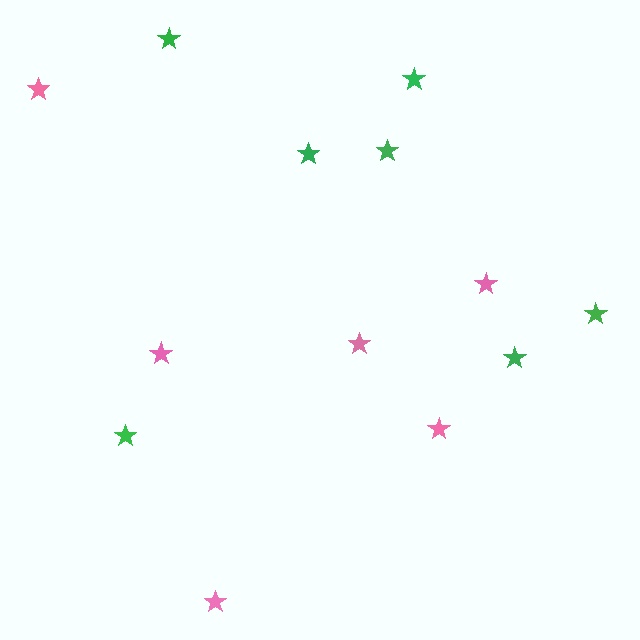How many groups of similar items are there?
There are 2 groups: one group of pink stars (6) and one group of green stars (7).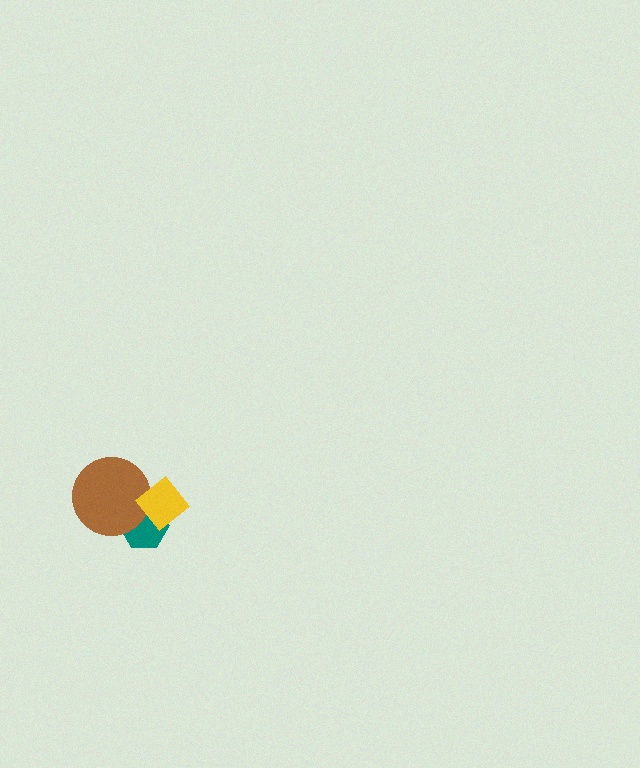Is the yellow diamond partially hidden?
No, no other shape covers it.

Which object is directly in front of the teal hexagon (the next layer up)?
The brown circle is directly in front of the teal hexagon.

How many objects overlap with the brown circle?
2 objects overlap with the brown circle.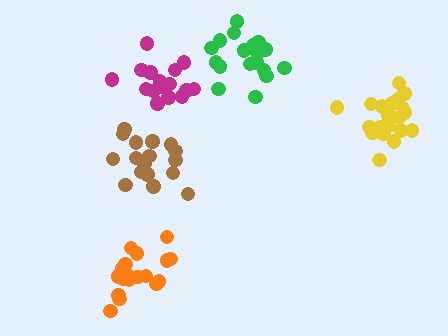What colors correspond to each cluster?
The clusters are colored: magenta, brown, green, orange, yellow.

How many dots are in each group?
Group 1: 16 dots, Group 2: 18 dots, Group 3: 19 dots, Group 4: 18 dots, Group 5: 20 dots (91 total).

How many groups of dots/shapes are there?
There are 5 groups.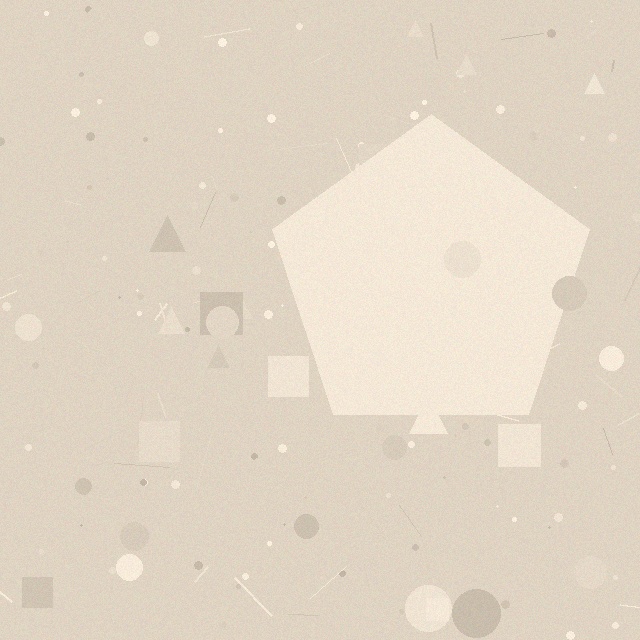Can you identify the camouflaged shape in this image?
The camouflaged shape is a pentagon.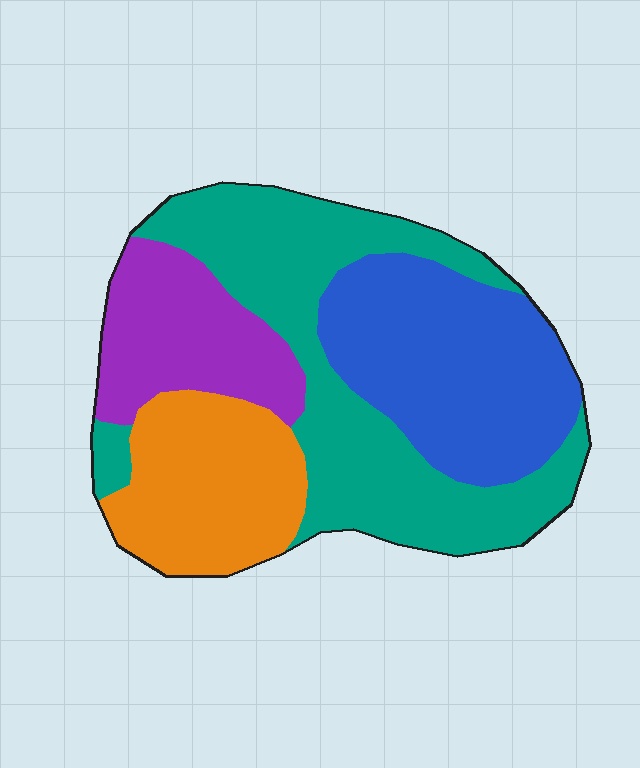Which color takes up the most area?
Teal, at roughly 35%.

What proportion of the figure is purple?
Purple takes up less than a quarter of the figure.